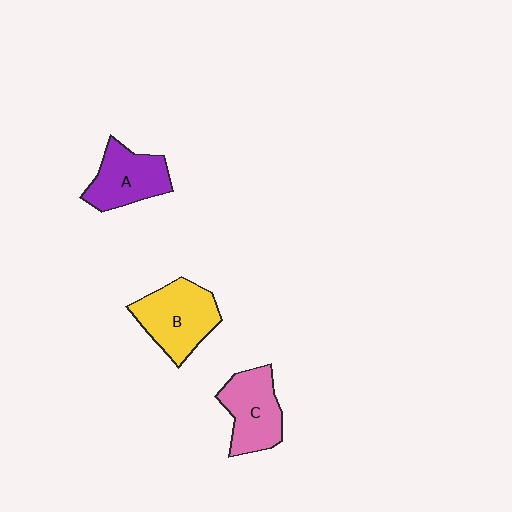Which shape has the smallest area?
Shape A (purple).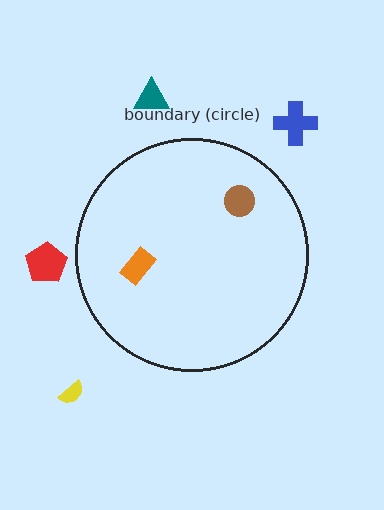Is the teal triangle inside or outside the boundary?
Outside.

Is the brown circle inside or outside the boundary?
Inside.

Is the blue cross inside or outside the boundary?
Outside.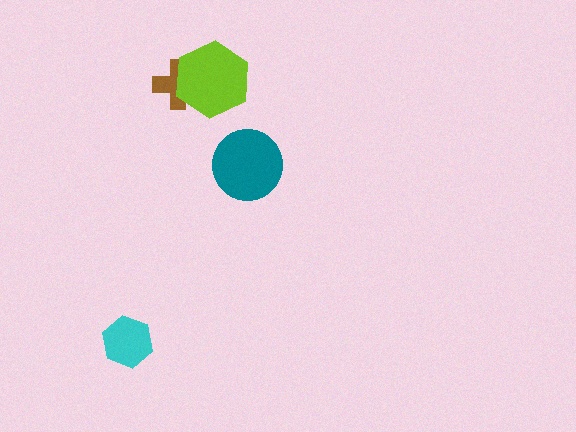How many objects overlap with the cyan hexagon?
0 objects overlap with the cyan hexagon.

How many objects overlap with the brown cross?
1 object overlaps with the brown cross.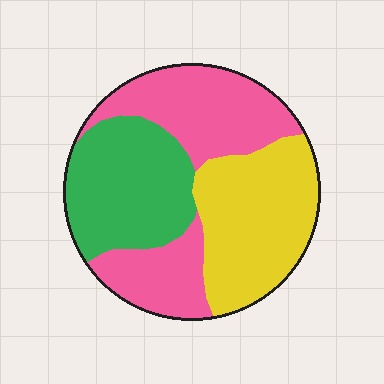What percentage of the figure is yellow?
Yellow takes up between a quarter and a half of the figure.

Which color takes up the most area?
Pink, at roughly 40%.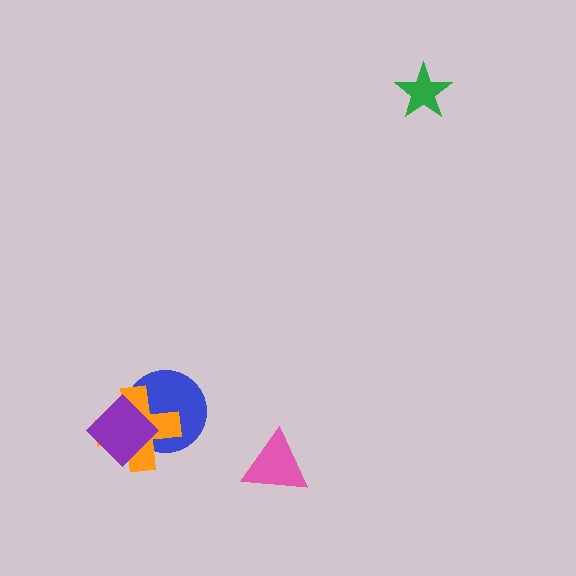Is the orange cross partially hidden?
Yes, it is partially covered by another shape.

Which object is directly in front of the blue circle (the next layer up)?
The orange cross is directly in front of the blue circle.